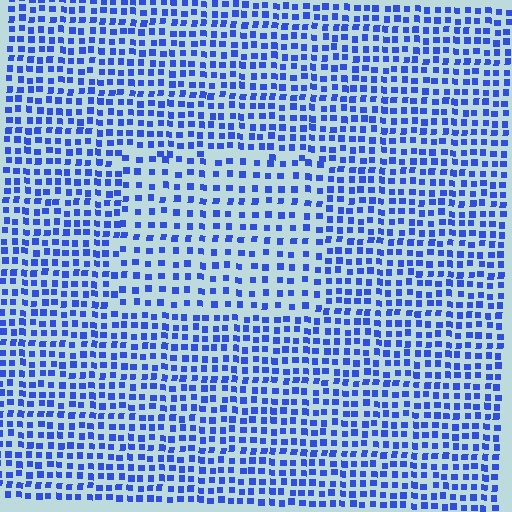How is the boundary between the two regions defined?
The boundary is defined by a change in element density (approximately 1.6x ratio). All elements are the same color, size, and shape.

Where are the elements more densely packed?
The elements are more densely packed outside the rectangle boundary.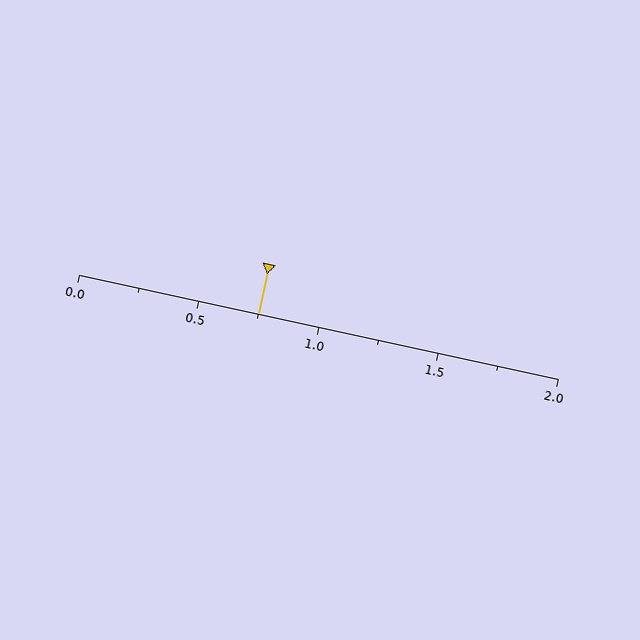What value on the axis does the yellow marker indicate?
The marker indicates approximately 0.75.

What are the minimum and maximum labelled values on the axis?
The axis runs from 0.0 to 2.0.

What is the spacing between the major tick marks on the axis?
The major ticks are spaced 0.5 apart.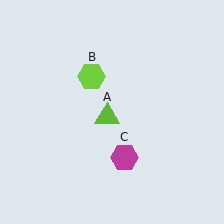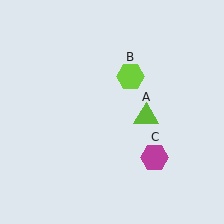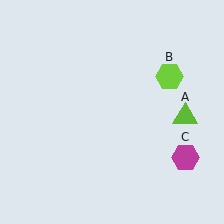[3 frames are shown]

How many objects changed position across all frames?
3 objects changed position: lime triangle (object A), lime hexagon (object B), magenta hexagon (object C).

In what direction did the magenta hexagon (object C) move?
The magenta hexagon (object C) moved right.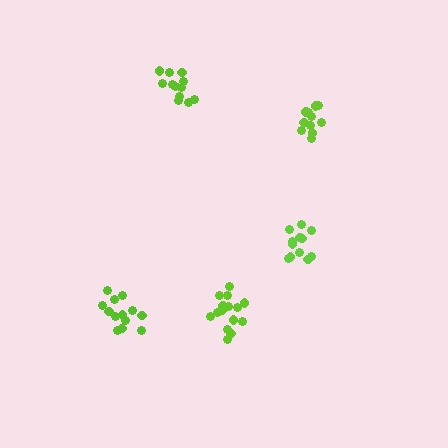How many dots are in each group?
Group 1: 11 dots, Group 2: 13 dots, Group 3: 12 dots, Group 4: 13 dots, Group 5: 16 dots (65 total).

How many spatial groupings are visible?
There are 5 spatial groupings.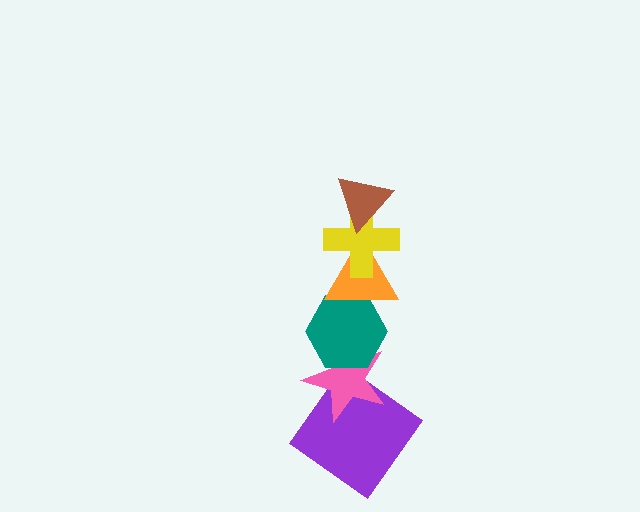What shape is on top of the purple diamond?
The pink star is on top of the purple diamond.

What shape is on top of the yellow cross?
The brown triangle is on top of the yellow cross.